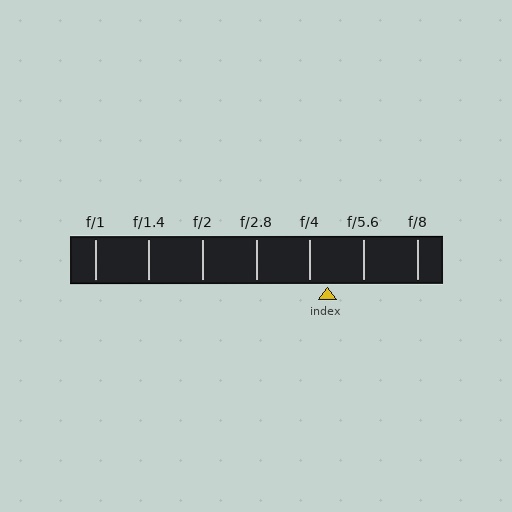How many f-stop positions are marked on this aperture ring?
There are 7 f-stop positions marked.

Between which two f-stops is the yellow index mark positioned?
The index mark is between f/4 and f/5.6.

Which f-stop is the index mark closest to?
The index mark is closest to f/4.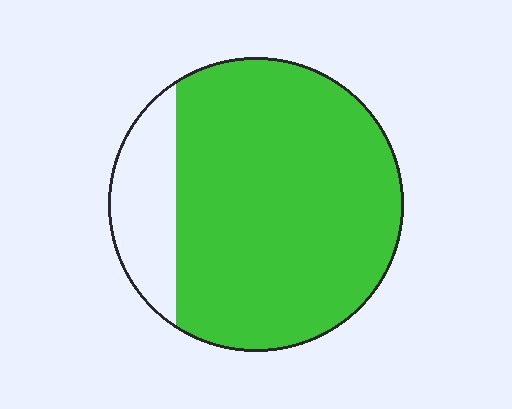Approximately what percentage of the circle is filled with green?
Approximately 85%.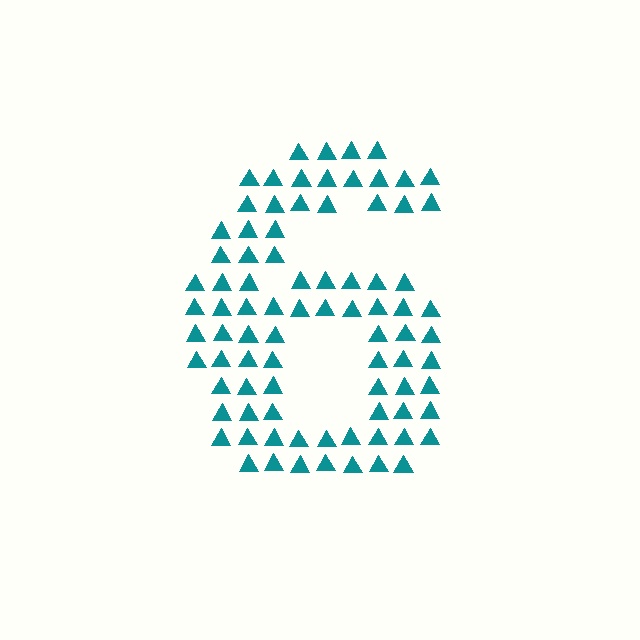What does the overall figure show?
The overall figure shows the digit 6.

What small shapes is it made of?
It is made of small triangles.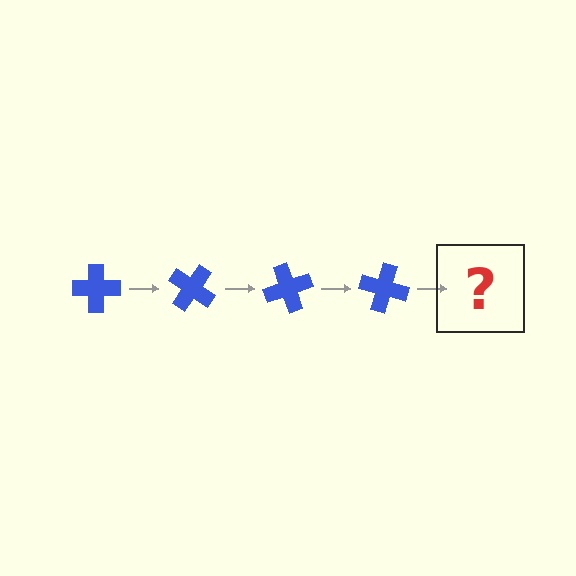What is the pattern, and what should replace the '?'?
The pattern is that the cross rotates 35 degrees each step. The '?' should be a blue cross rotated 140 degrees.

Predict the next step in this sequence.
The next step is a blue cross rotated 140 degrees.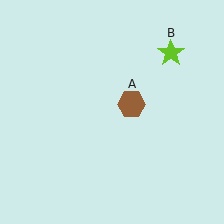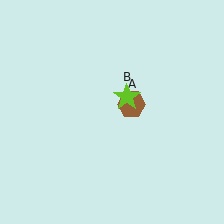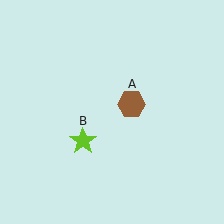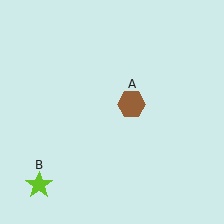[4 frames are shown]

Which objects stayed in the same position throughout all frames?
Brown hexagon (object A) remained stationary.